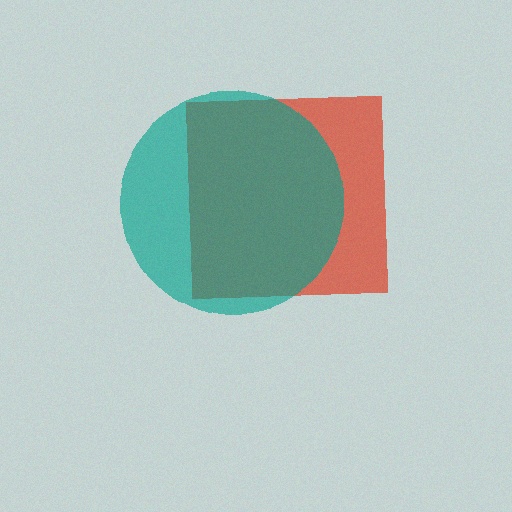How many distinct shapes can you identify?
There are 2 distinct shapes: a red square, a teal circle.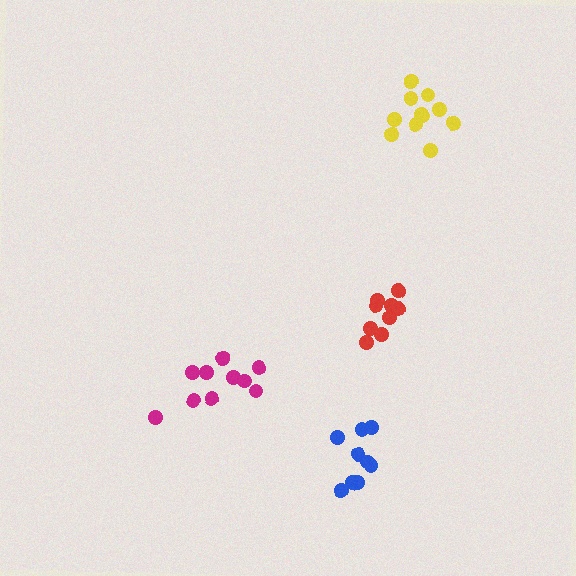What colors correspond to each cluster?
The clusters are colored: red, magenta, yellow, blue.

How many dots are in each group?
Group 1: 10 dots, Group 2: 10 dots, Group 3: 11 dots, Group 4: 9 dots (40 total).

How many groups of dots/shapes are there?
There are 4 groups.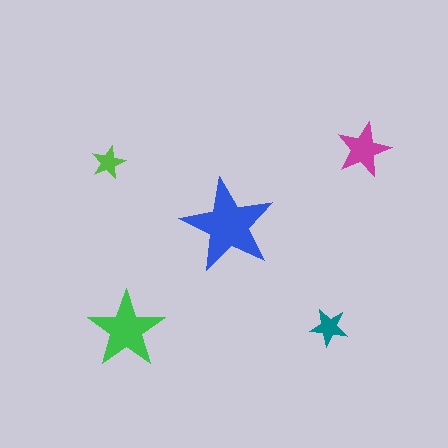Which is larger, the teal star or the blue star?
The blue one.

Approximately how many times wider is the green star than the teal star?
About 2 times wider.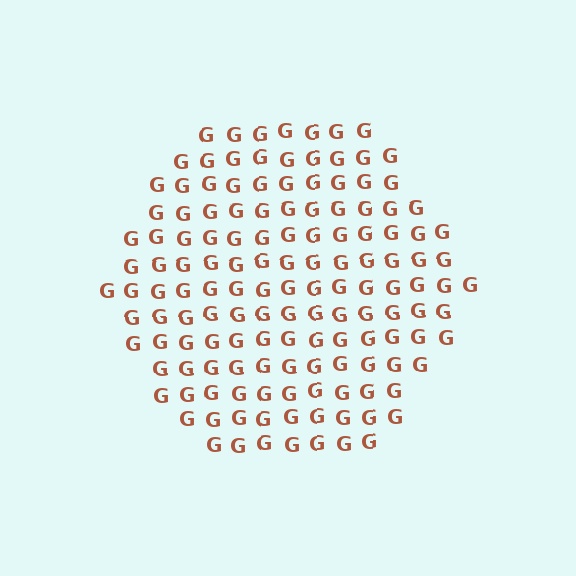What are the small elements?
The small elements are letter G's.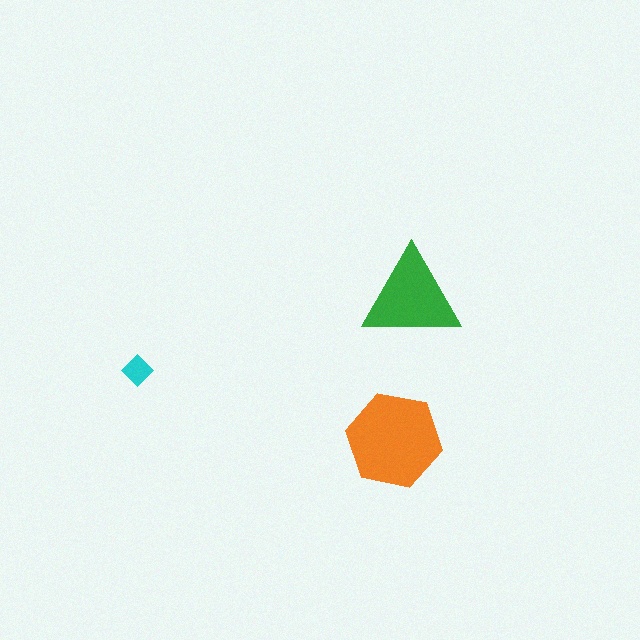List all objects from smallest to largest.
The cyan diamond, the green triangle, the orange hexagon.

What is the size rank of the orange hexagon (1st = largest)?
1st.